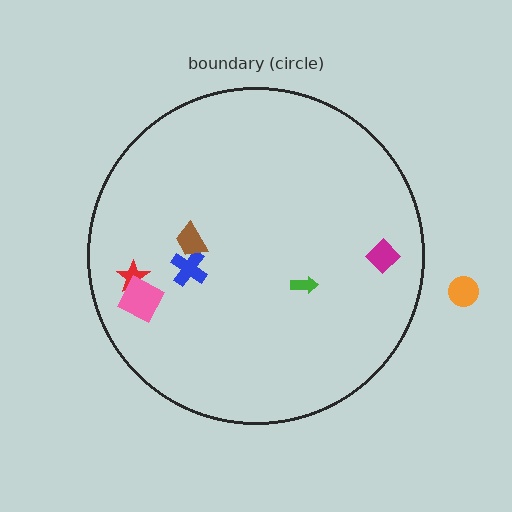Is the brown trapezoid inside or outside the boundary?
Inside.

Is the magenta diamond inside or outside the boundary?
Inside.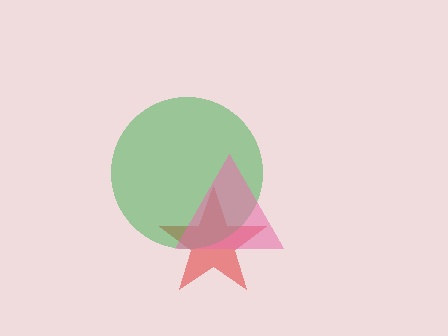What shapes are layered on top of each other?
The layered shapes are: a red star, a green circle, a pink triangle.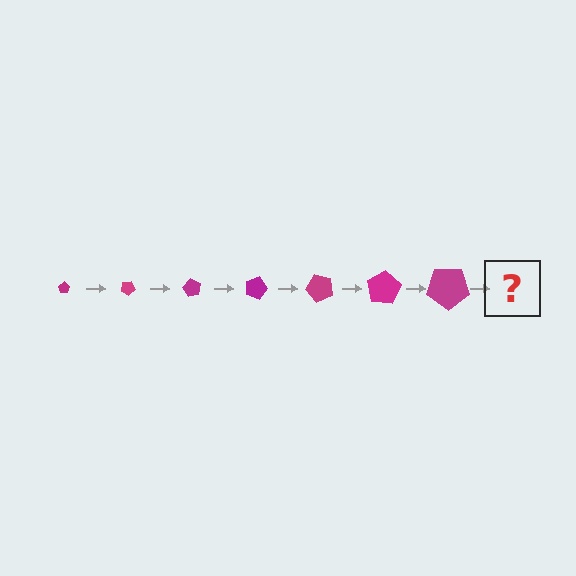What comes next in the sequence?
The next element should be a pentagon, larger than the previous one and rotated 210 degrees from the start.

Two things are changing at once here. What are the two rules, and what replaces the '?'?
The two rules are that the pentagon grows larger each step and it rotates 30 degrees each step. The '?' should be a pentagon, larger than the previous one and rotated 210 degrees from the start.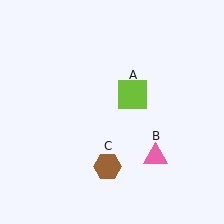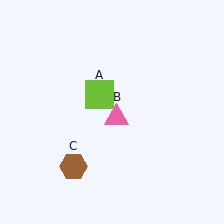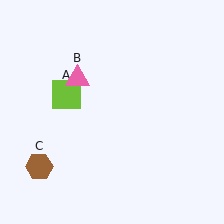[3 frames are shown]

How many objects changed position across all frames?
3 objects changed position: lime square (object A), pink triangle (object B), brown hexagon (object C).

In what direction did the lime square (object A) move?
The lime square (object A) moved left.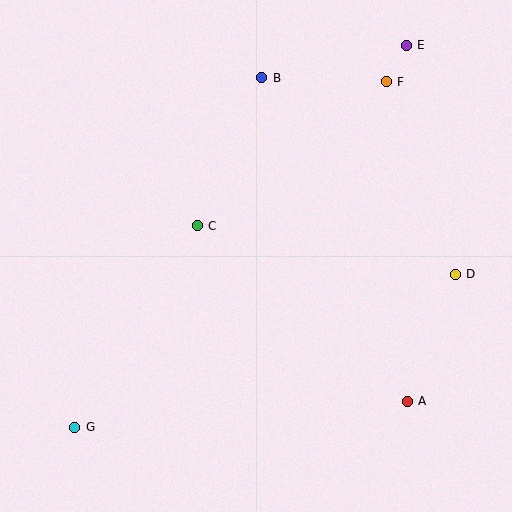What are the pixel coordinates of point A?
Point A is at (407, 401).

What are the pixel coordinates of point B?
Point B is at (261, 78).